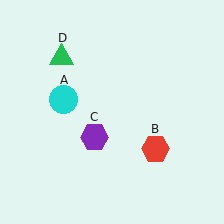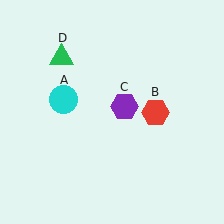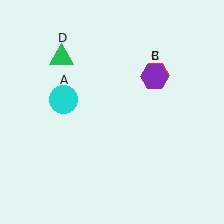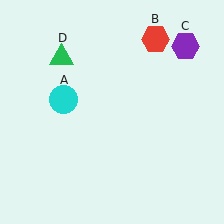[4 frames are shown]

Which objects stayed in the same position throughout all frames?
Cyan circle (object A) and green triangle (object D) remained stationary.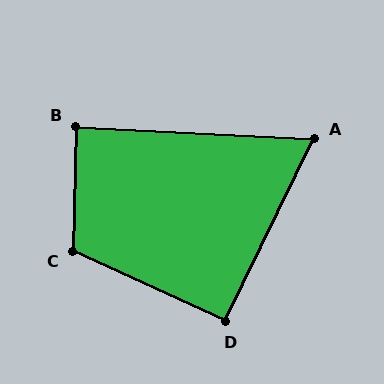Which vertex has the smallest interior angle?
A, at approximately 67 degrees.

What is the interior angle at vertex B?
Approximately 88 degrees (approximately right).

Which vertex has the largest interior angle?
C, at approximately 113 degrees.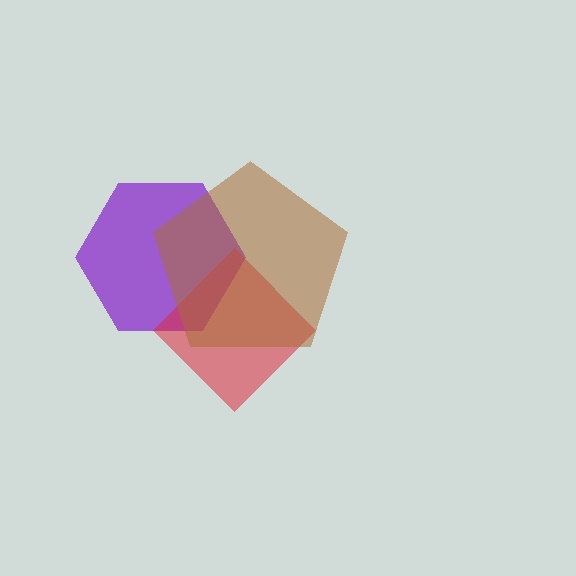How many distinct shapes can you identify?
There are 3 distinct shapes: a purple hexagon, a red diamond, a brown pentagon.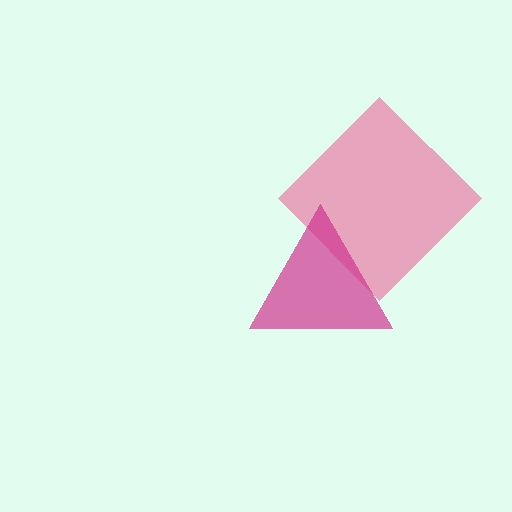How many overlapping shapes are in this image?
There are 2 overlapping shapes in the image.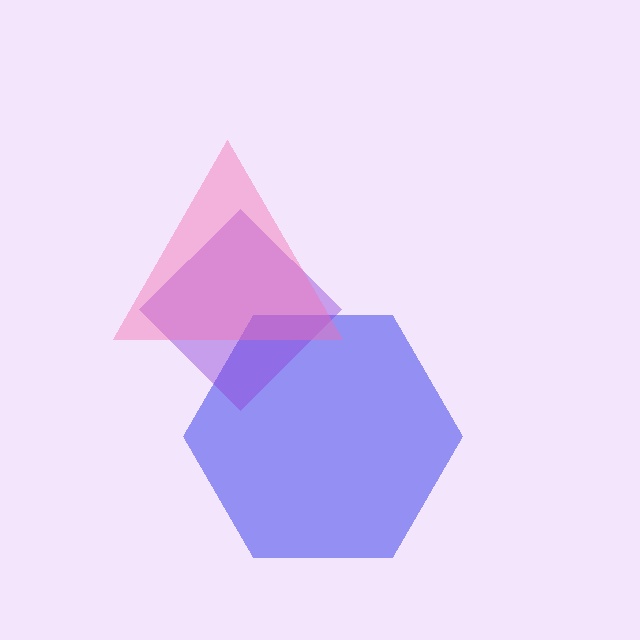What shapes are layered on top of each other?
The layered shapes are: a blue hexagon, a purple diamond, a pink triangle.